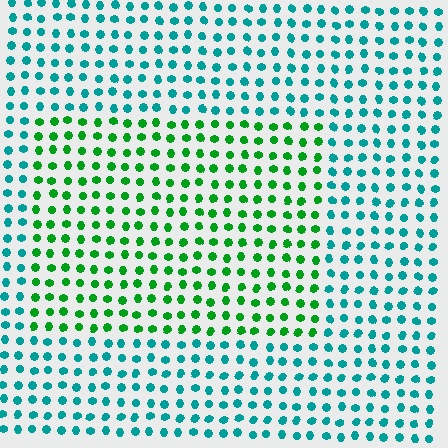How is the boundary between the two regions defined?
The boundary is defined purely by a slight shift in hue (about 49 degrees). Spacing, size, and orientation are identical on both sides.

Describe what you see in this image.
The image is filled with small teal elements in a uniform arrangement. A rectangle-shaped region is visible where the elements are tinted to a slightly different hue, forming a subtle color boundary.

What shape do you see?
I see a rectangle.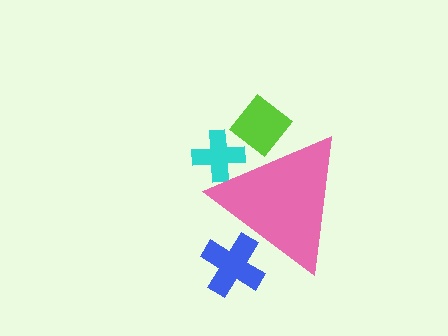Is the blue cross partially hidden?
Yes, the blue cross is partially hidden behind the pink triangle.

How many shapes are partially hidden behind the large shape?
3 shapes are partially hidden.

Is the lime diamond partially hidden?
Yes, the lime diamond is partially hidden behind the pink triangle.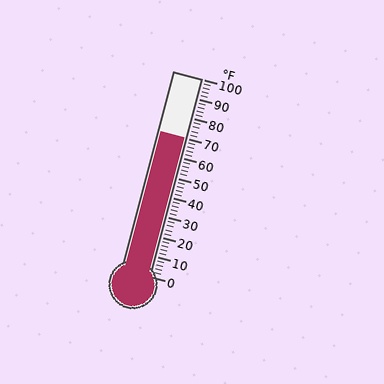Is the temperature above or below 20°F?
The temperature is above 20°F.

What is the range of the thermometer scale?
The thermometer scale ranges from 0°F to 100°F.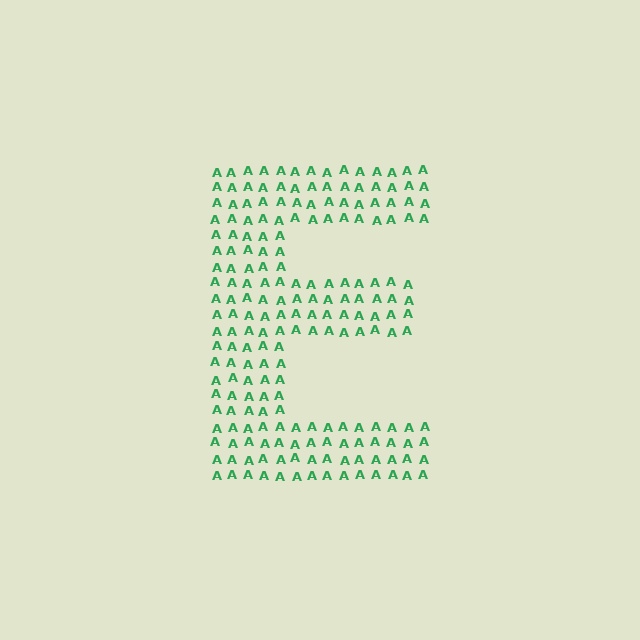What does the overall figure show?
The overall figure shows the letter E.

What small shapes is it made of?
It is made of small letter A's.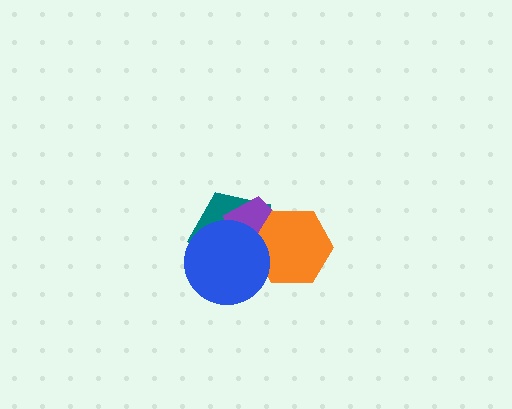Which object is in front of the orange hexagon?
The blue circle is in front of the orange hexagon.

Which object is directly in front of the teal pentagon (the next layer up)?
The purple pentagon is directly in front of the teal pentagon.